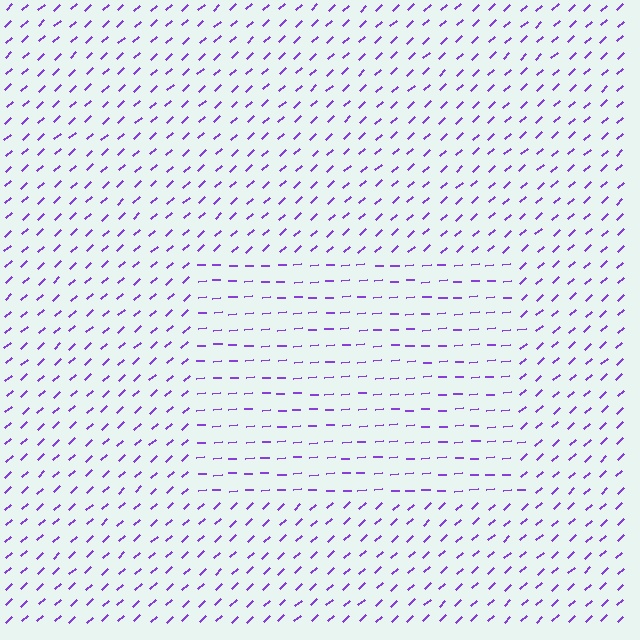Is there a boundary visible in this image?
Yes, there is a texture boundary formed by a change in line orientation.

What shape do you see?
I see a rectangle.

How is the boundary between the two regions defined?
The boundary is defined purely by a change in line orientation (approximately 38 degrees difference). All lines are the same color and thickness.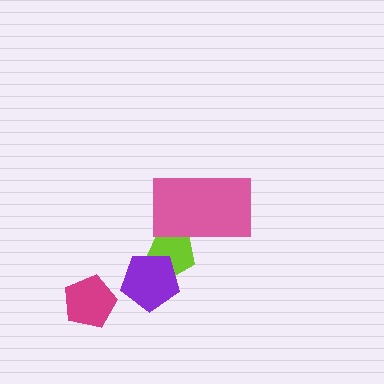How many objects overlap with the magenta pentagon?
0 objects overlap with the magenta pentagon.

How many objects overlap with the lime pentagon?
2 objects overlap with the lime pentagon.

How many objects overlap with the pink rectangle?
1 object overlaps with the pink rectangle.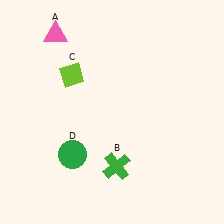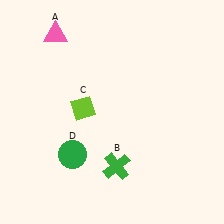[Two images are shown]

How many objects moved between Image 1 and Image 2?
1 object moved between the two images.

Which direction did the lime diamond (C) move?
The lime diamond (C) moved down.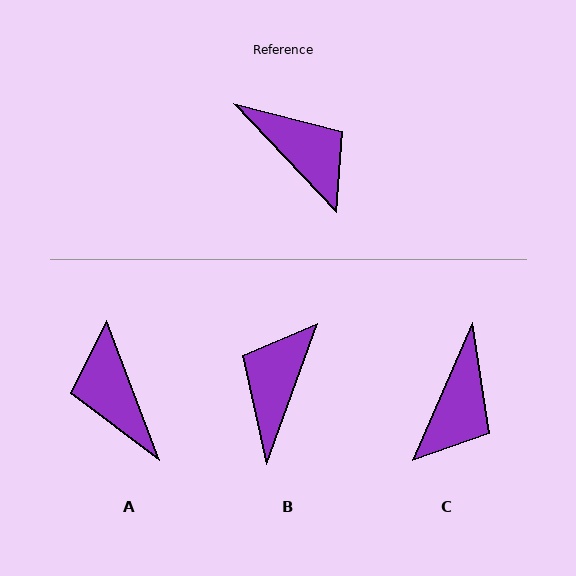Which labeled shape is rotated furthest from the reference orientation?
A, about 158 degrees away.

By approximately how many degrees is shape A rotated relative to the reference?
Approximately 158 degrees counter-clockwise.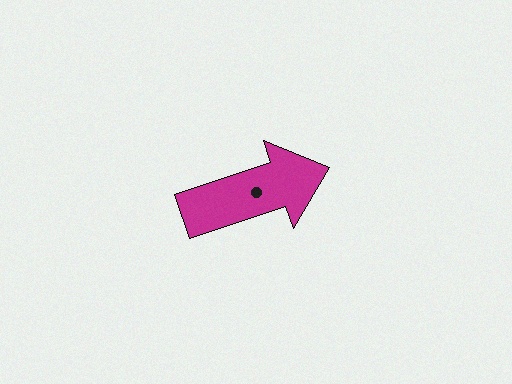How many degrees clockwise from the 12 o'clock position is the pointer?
Approximately 71 degrees.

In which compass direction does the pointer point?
East.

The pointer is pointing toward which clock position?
Roughly 2 o'clock.